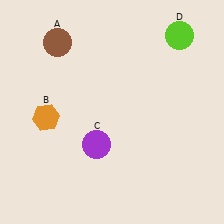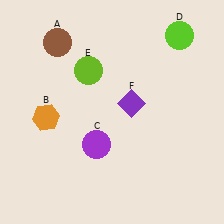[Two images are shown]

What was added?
A lime circle (E), a purple diamond (F) were added in Image 2.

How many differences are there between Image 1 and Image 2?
There are 2 differences between the two images.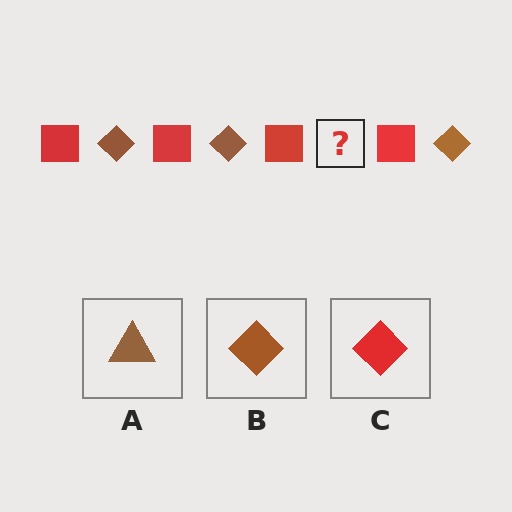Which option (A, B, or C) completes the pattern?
B.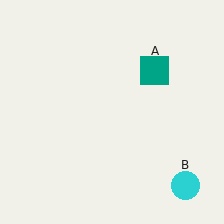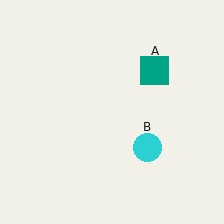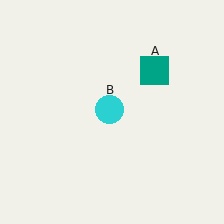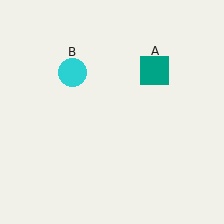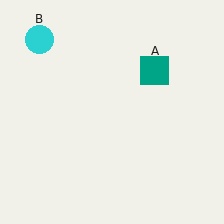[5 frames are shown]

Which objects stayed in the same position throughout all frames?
Teal square (object A) remained stationary.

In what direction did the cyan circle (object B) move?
The cyan circle (object B) moved up and to the left.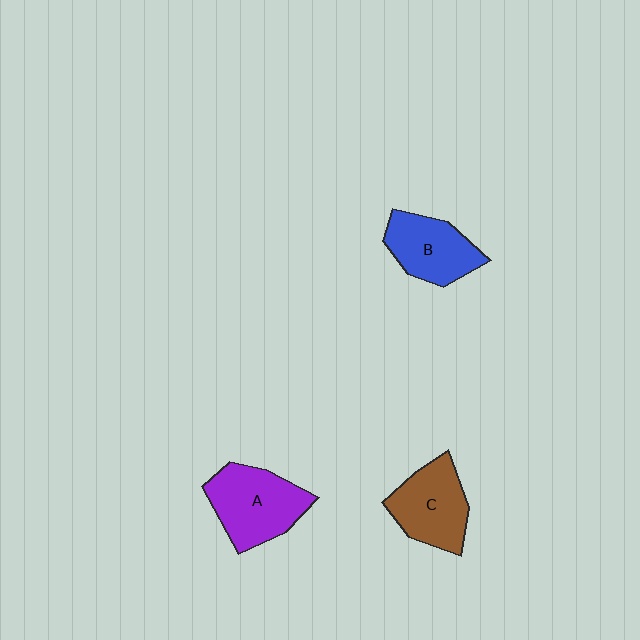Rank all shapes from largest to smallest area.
From largest to smallest: A (purple), C (brown), B (blue).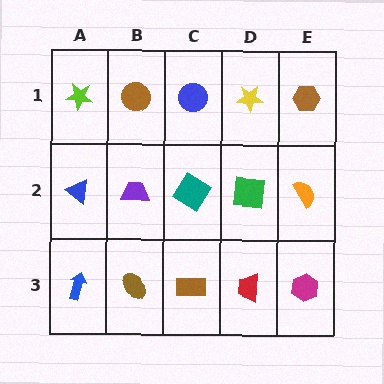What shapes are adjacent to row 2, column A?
A lime star (row 1, column A), a blue arrow (row 3, column A), a purple trapezoid (row 2, column B).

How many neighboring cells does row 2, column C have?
4.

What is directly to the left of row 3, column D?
A brown rectangle.